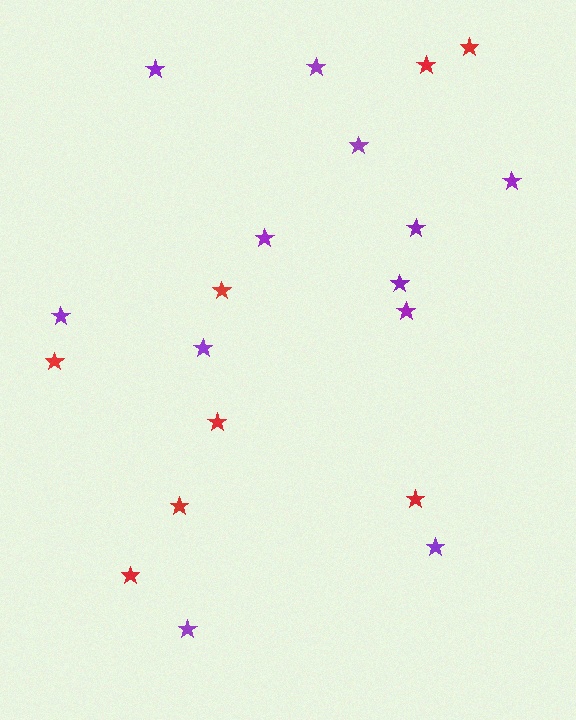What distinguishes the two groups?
There are 2 groups: one group of red stars (8) and one group of purple stars (12).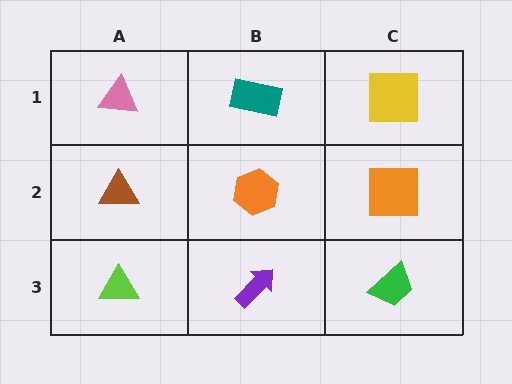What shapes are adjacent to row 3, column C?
An orange square (row 2, column C), a purple arrow (row 3, column B).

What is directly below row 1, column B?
An orange hexagon.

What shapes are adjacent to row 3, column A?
A brown triangle (row 2, column A), a purple arrow (row 3, column B).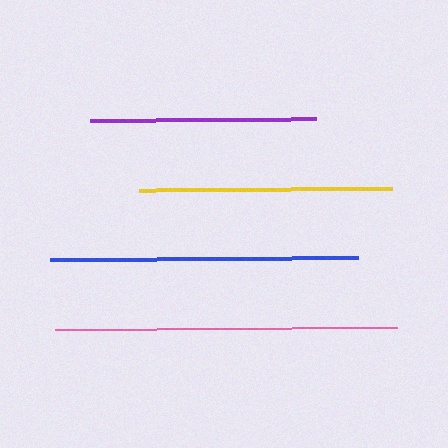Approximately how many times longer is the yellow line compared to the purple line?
The yellow line is approximately 1.1 times the length of the purple line.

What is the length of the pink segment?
The pink segment is approximately 342 pixels long.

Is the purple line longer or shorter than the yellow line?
The yellow line is longer than the purple line.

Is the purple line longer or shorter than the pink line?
The pink line is longer than the purple line.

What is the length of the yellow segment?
The yellow segment is approximately 253 pixels long.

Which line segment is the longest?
The pink line is the longest at approximately 342 pixels.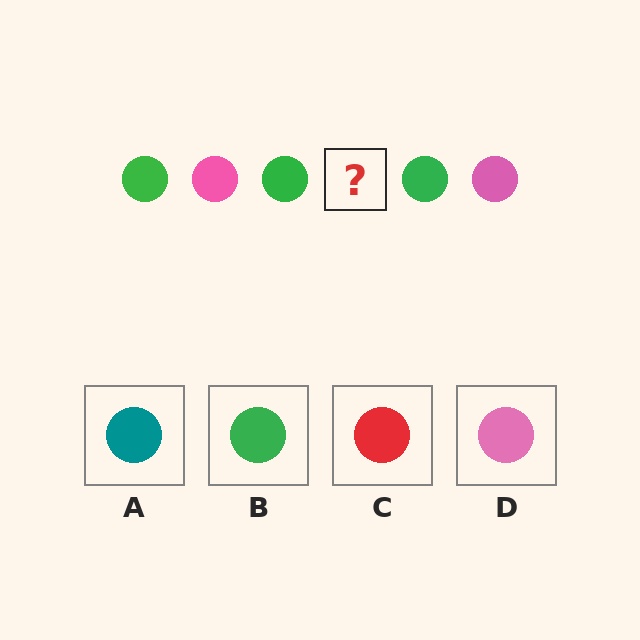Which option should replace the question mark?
Option D.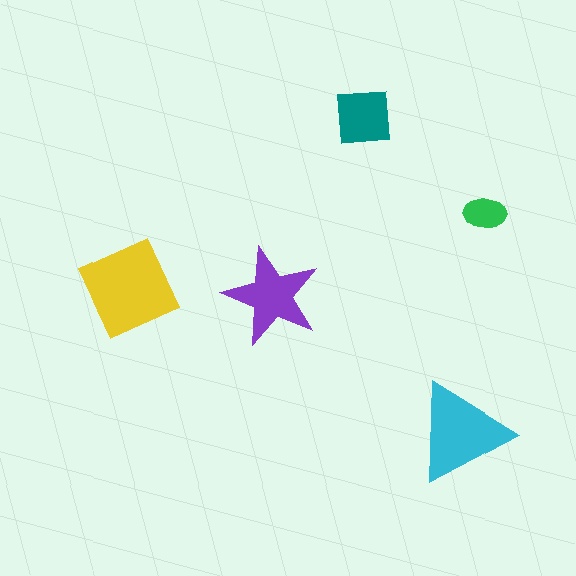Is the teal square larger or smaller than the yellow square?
Smaller.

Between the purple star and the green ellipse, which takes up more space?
The purple star.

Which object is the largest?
The yellow square.